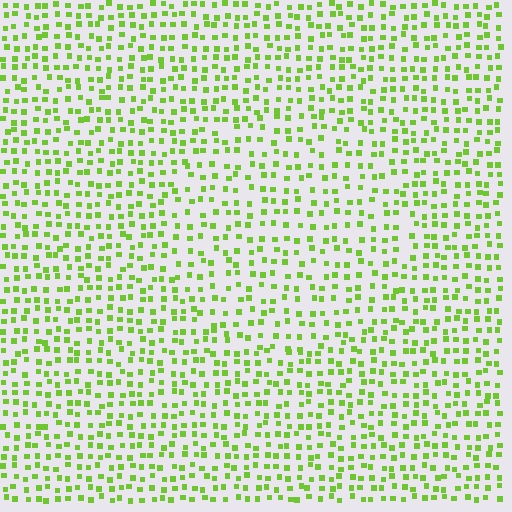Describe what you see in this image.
The image contains small lime elements arranged at two different densities. A circle-shaped region is visible where the elements are less densely packed than the surrounding area.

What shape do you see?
I see a circle.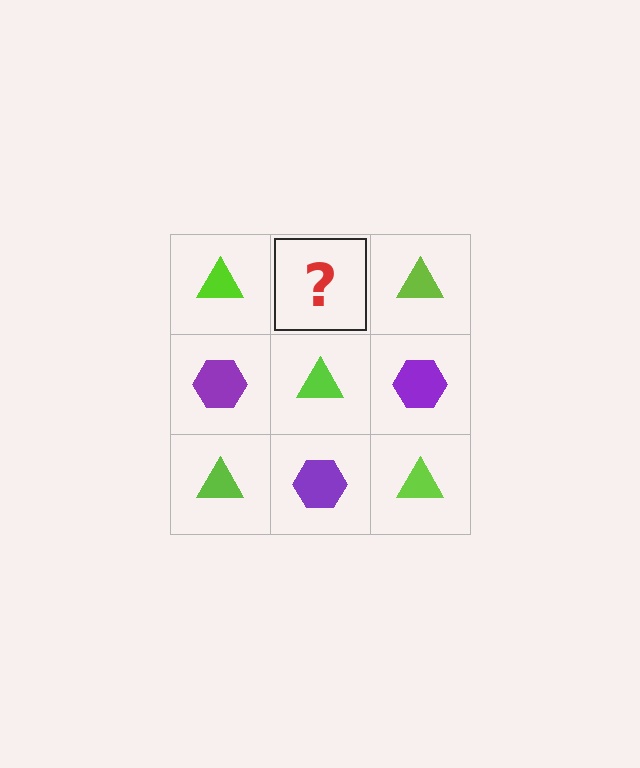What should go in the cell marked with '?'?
The missing cell should contain a purple hexagon.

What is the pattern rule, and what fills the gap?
The rule is that it alternates lime triangle and purple hexagon in a checkerboard pattern. The gap should be filled with a purple hexagon.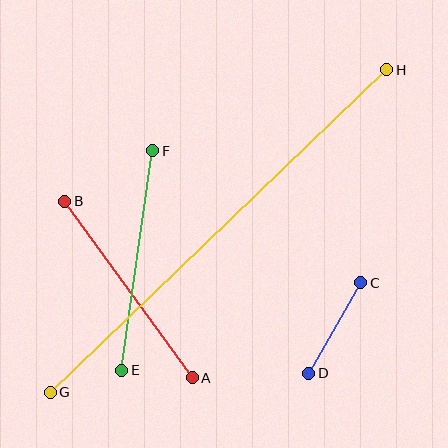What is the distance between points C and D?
The distance is approximately 104 pixels.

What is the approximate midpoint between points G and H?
The midpoint is at approximately (218, 231) pixels.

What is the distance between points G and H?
The distance is approximately 466 pixels.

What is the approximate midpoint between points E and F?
The midpoint is at approximately (137, 261) pixels.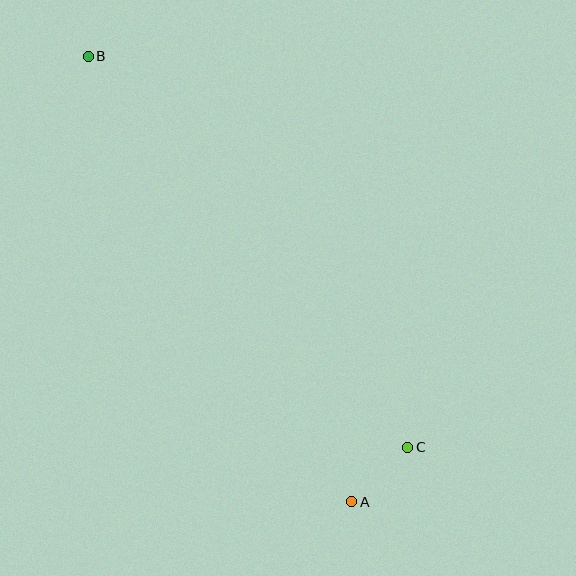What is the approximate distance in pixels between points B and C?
The distance between B and C is approximately 505 pixels.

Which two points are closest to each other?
Points A and C are closest to each other.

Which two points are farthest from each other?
Points A and B are farthest from each other.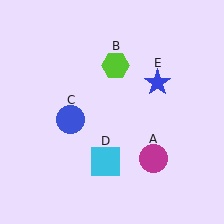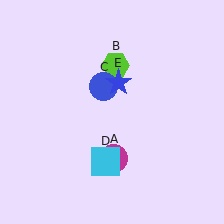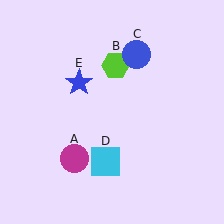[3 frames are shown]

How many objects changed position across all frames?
3 objects changed position: magenta circle (object A), blue circle (object C), blue star (object E).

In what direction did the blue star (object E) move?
The blue star (object E) moved left.